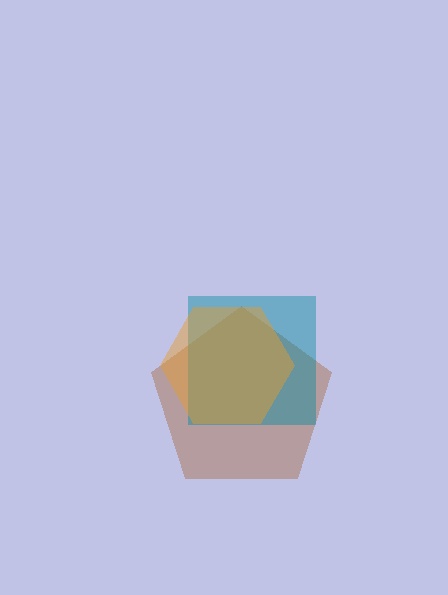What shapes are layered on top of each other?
The layered shapes are: a brown pentagon, a teal square, an orange hexagon.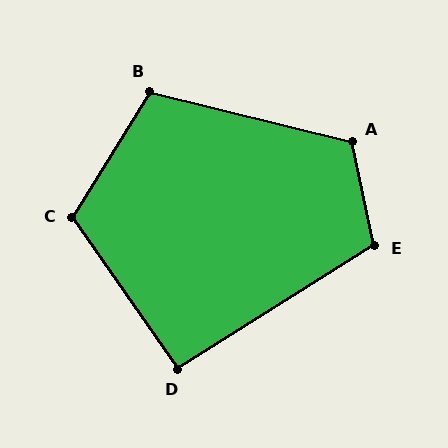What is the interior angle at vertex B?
Approximately 107 degrees (obtuse).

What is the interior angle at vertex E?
Approximately 110 degrees (obtuse).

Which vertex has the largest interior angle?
A, at approximately 116 degrees.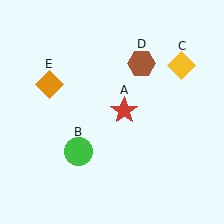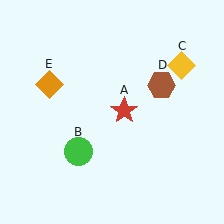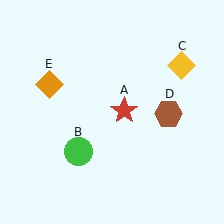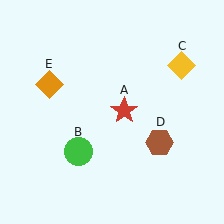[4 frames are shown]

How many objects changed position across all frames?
1 object changed position: brown hexagon (object D).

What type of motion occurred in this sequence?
The brown hexagon (object D) rotated clockwise around the center of the scene.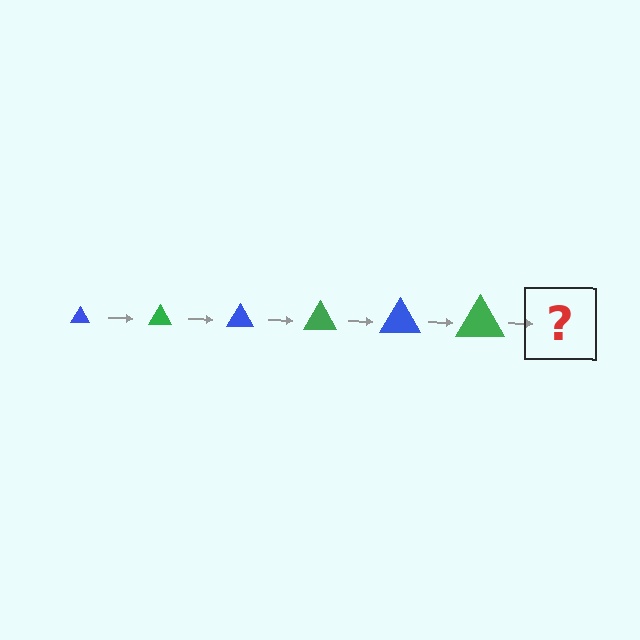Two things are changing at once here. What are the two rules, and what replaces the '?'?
The two rules are that the triangle grows larger each step and the color cycles through blue and green. The '?' should be a blue triangle, larger than the previous one.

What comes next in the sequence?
The next element should be a blue triangle, larger than the previous one.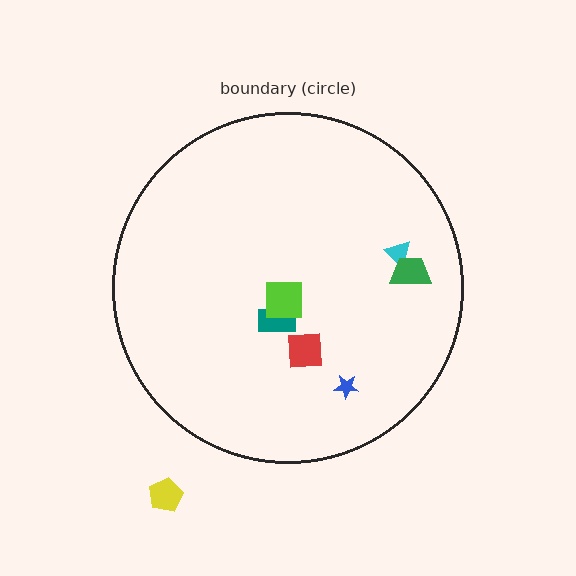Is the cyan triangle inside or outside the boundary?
Inside.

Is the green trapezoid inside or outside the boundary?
Inside.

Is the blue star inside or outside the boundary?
Inside.